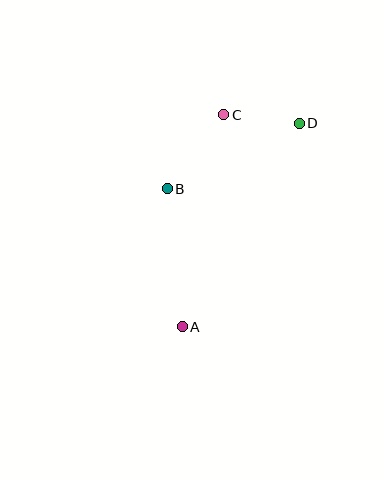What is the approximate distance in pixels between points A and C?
The distance between A and C is approximately 216 pixels.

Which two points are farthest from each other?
Points A and D are farthest from each other.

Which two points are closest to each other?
Points C and D are closest to each other.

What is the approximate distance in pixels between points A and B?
The distance between A and B is approximately 139 pixels.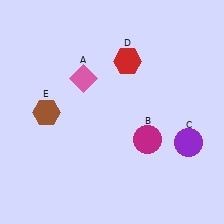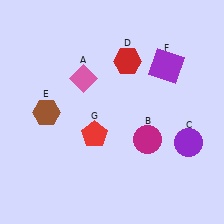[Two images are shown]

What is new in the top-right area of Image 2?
A purple square (F) was added in the top-right area of Image 2.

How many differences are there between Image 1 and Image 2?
There are 2 differences between the two images.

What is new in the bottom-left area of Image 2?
A red pentagon (G) was added in the bottom-left area of Image 2.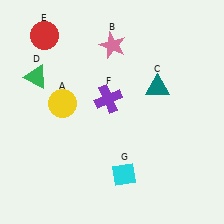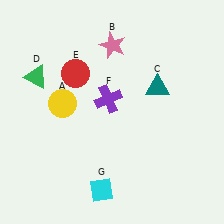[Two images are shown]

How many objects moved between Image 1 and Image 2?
2 objects moved between the two images.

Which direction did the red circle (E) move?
The red circle (E) moved down.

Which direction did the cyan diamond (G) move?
The cyan diamond (G) moved left.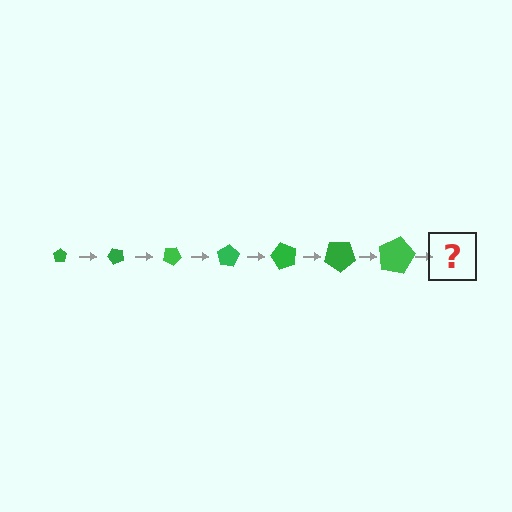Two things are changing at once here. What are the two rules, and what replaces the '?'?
The two rules are that the pentagon grows larger each step and it rotates 50 degrees each step. The '?' should be a pentagon, larger than the previous one and rotated 350 degrees from the start.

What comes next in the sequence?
The next element should be a pentagon, larger than the previous one and rotated 350 degrees from the start.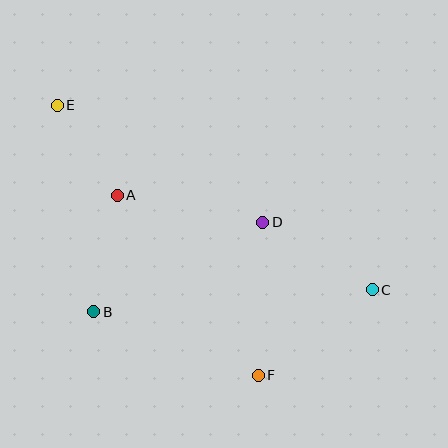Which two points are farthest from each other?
Points C and E are farthest from each other.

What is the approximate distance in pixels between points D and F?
The distance between D and F is approximately 153 pixels.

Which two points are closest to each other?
Points A and E are closest to each other.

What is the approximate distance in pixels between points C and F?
The distance between C and F is approximately 142 pixels.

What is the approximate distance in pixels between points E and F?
The distance between E and F is approximately 337 pixels.